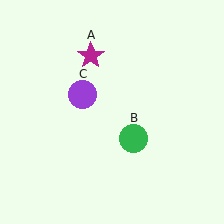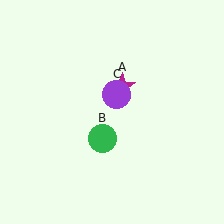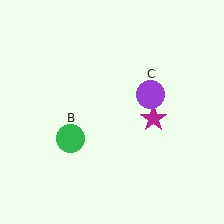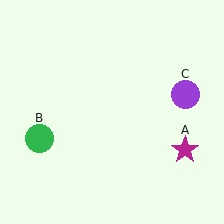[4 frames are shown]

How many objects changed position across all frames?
3 objects changed position: magenta star (object A), green circle (object B), purple circle (object C).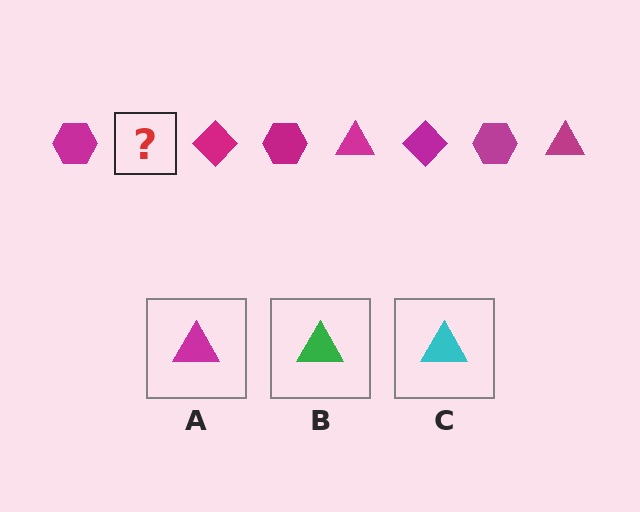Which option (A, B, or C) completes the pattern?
A.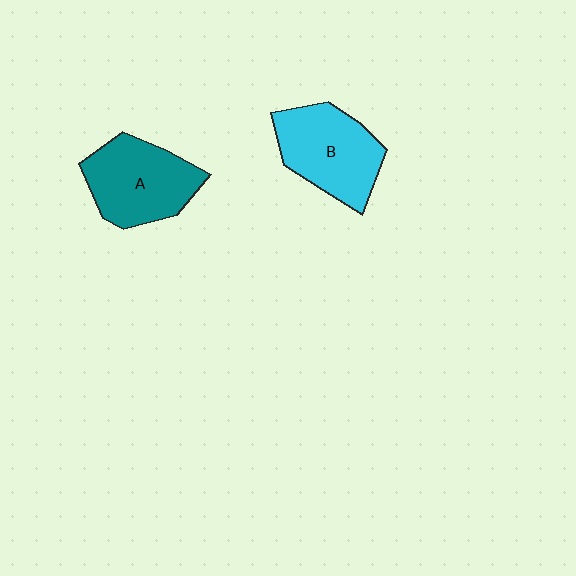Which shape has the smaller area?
Shape A (teal).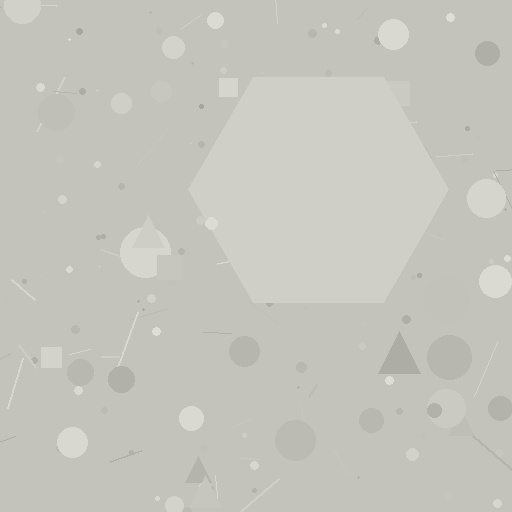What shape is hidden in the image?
A hexagon is hidden in the image.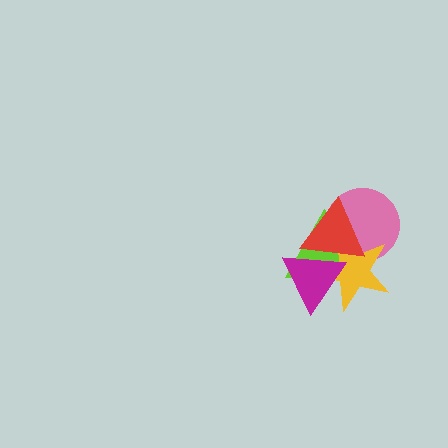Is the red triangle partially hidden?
No, no other shape covers it.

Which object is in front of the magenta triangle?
The red triangle is in front of the magenta triangle.